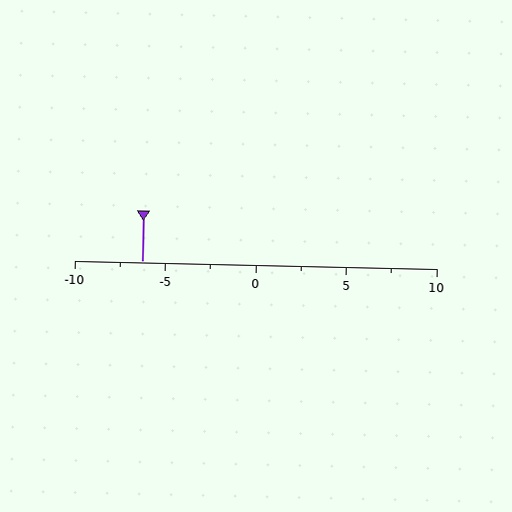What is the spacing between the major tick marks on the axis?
The major ticks are spaced 5 apart.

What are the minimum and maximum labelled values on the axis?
The axis runs from -10 to 10.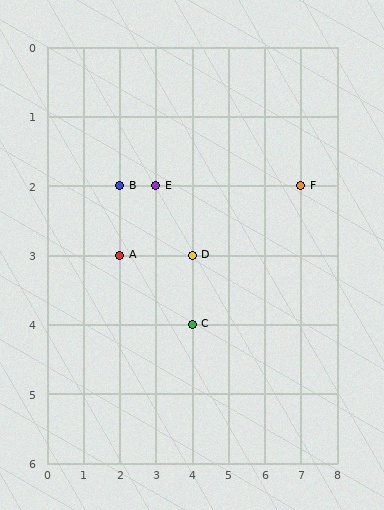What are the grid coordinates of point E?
Point E is at grid coordinates (3, 2).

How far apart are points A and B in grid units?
Points A and B are 1 row apart.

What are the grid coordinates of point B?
Point B is at grid coordinates (2, 2).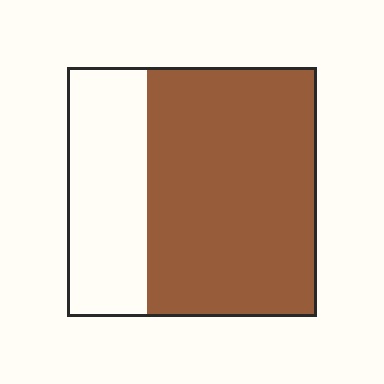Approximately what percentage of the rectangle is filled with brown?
Approximately 70%.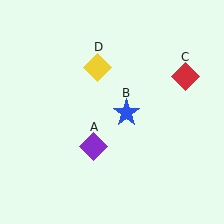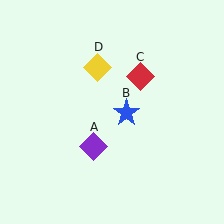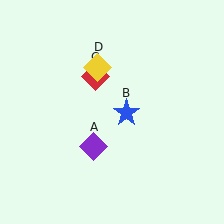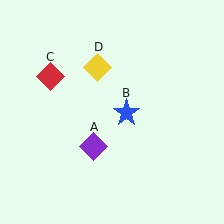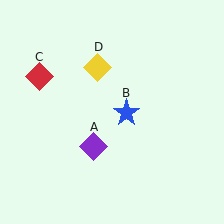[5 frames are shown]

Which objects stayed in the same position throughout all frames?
Purple diamond (object A) and blue star (object B) and yellow diamond (object D) remained stationary.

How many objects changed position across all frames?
1 object changed position: red diamond (object C).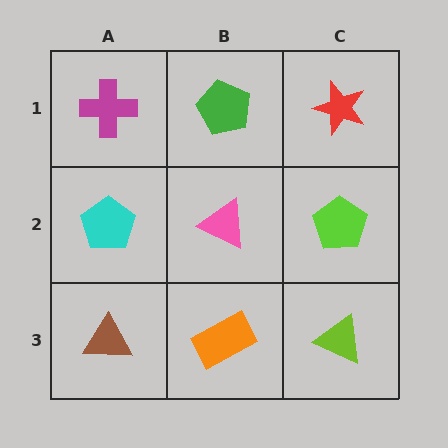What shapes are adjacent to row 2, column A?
A magenta cross (row 1, column A), a brown triangle (row 3, column A), a pink triangle (row 2, column B).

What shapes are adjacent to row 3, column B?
A pink triangle (row 2, column B), a brown triangle (row 3, column A), a lime triangle (row 3, column C).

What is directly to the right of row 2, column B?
A lime pentagon.